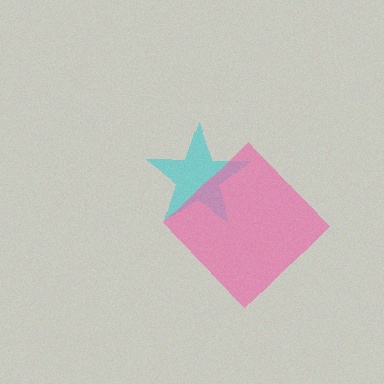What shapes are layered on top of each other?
The layered shapes are: a cyan star, a pink diamond.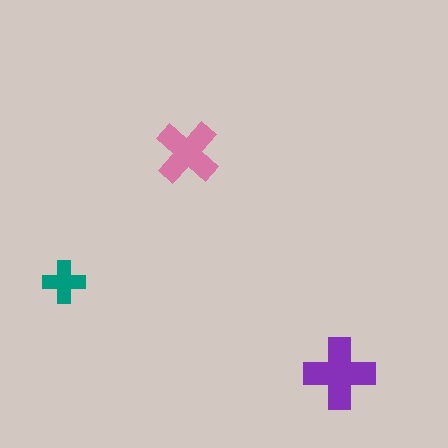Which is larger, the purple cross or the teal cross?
The purple one.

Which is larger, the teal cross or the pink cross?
The pink one.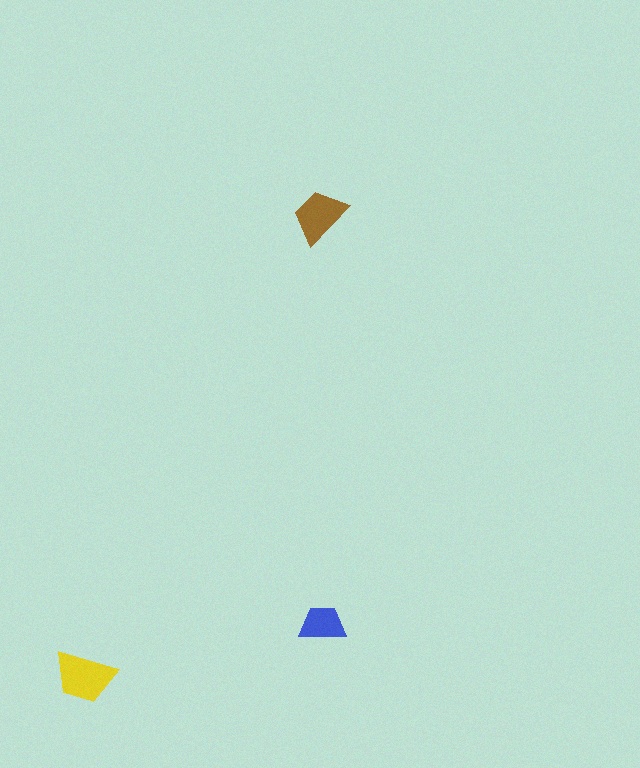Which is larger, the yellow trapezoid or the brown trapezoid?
The yellow one.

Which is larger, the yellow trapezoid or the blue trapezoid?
The yellow one.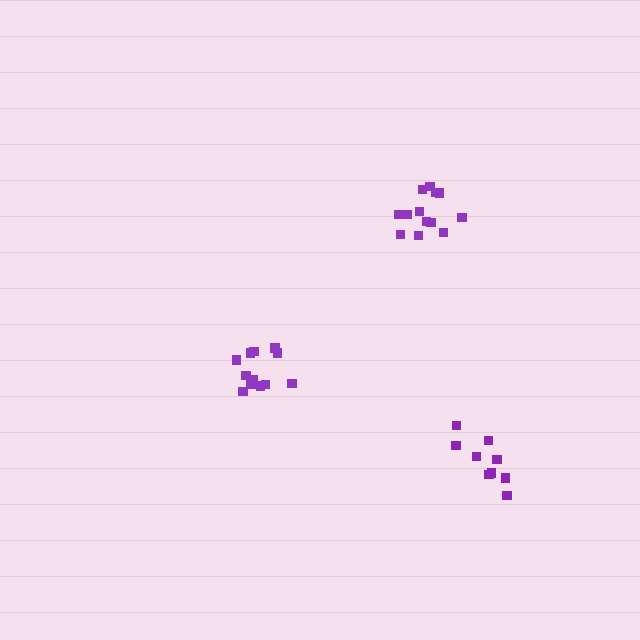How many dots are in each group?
Group 1: 12 dots, Group 2: 13 dots, Group 3: 9 dots (34 total).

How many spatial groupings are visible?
There are 3 spatial groupings.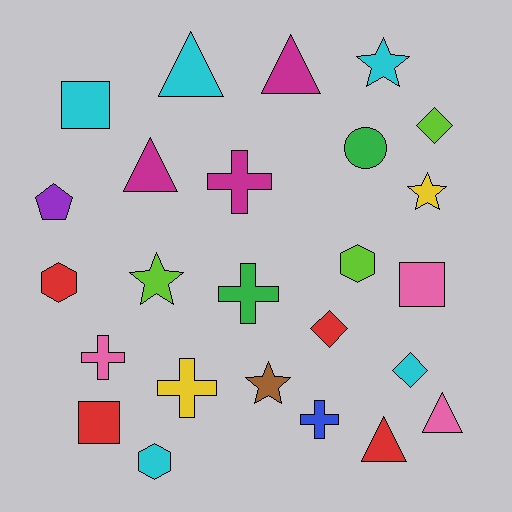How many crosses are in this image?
There are 5 crosses.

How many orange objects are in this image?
There are no orange objects.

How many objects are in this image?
There are 25 objects.